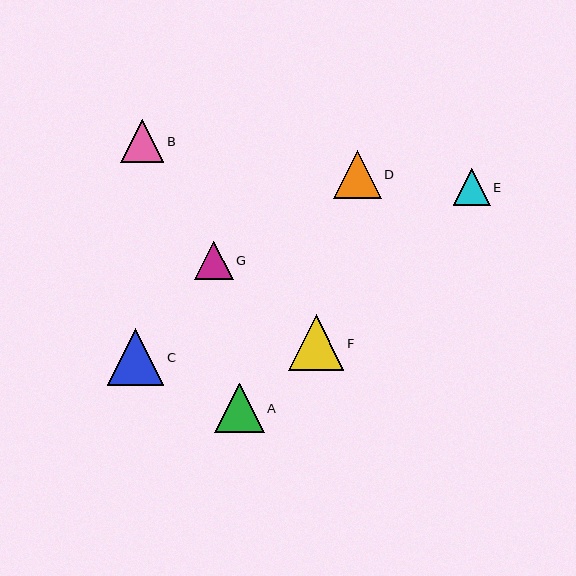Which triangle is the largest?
Triangle C is the largest with a size of approximately 57 pixels.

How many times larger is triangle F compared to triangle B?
Triangle F is approximately 1.3 times the size of triangle B.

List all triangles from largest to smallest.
From largest to smallest: C, F, A, D, B, G, E.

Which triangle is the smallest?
Triangle E is the smallest with a size of approximately 37 pixels.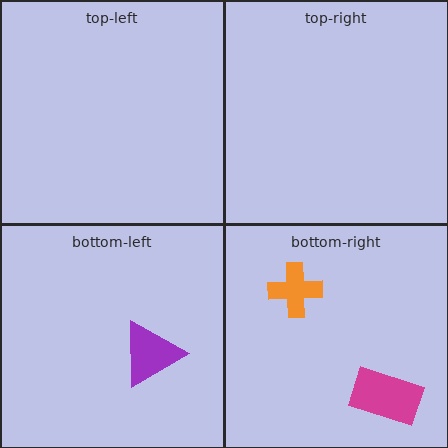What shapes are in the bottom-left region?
The purple triangle.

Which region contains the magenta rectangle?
The bottom-right region.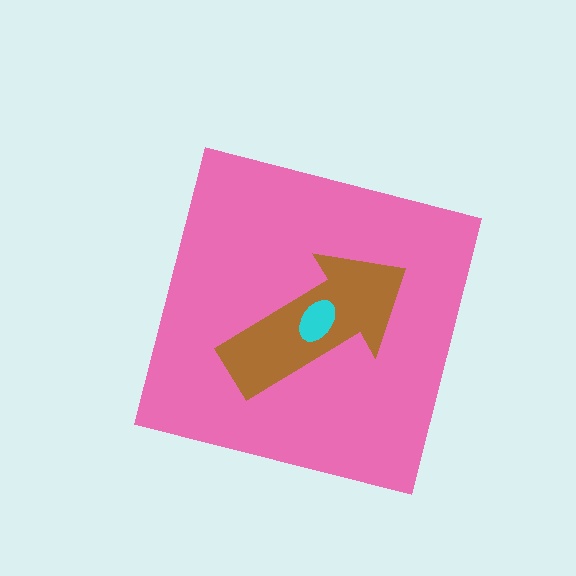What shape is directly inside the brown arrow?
The cyan ellipse.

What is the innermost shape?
The cyan ellipse.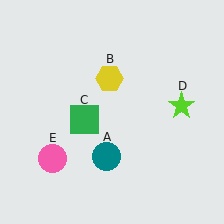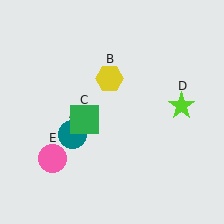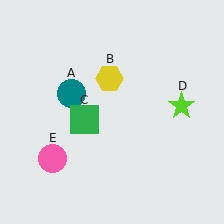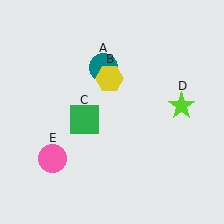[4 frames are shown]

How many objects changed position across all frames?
1 object changed position: teal circle (object A).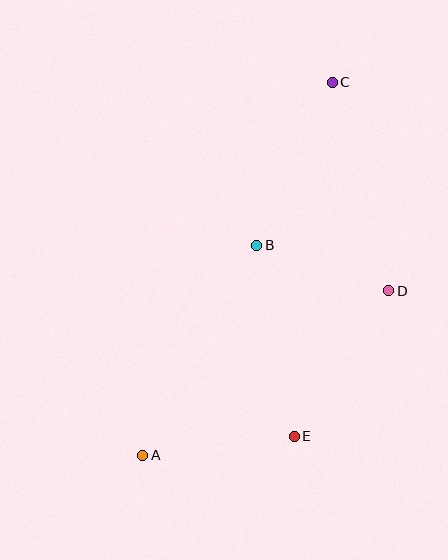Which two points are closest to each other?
Points B and D are closest to each other.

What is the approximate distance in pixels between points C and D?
The distance between C and D is approximately 216 pixels.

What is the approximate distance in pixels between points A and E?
The distance between A and E is approximately 153 pixels.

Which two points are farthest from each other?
Points A and C are farthest from each other.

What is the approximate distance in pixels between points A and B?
The distance between A and B is approximately 239 pixels.